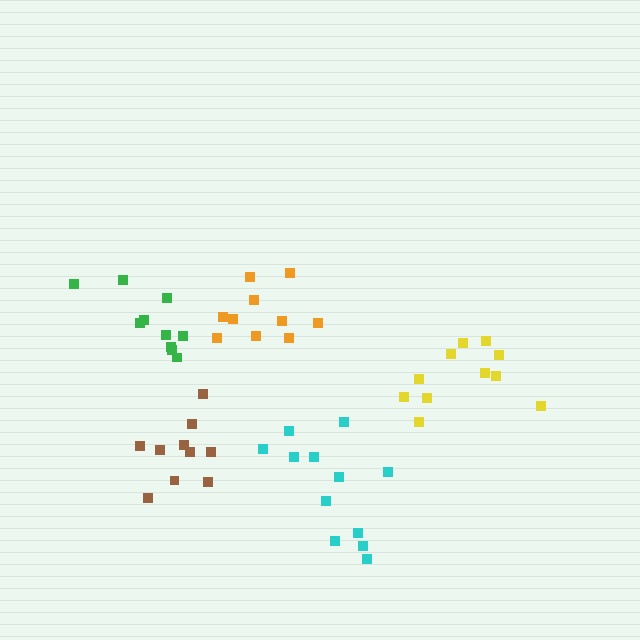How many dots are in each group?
Group 1: 12 dots, Group 2: 10 dots, Group 3: 11 dots, Group 4: 10 dots, Group 5: 10 dots (53 total).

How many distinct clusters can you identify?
There are 5 distinct clusters.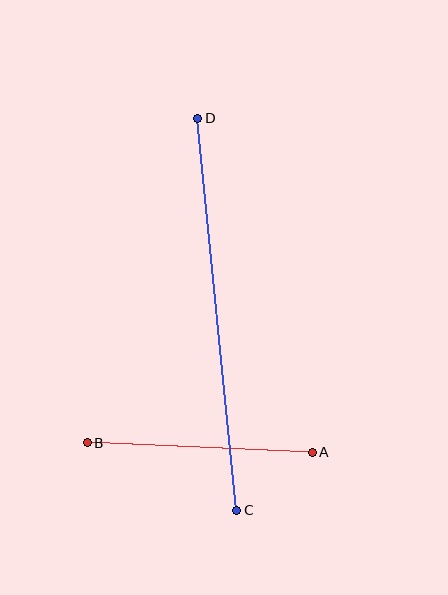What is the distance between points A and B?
The distance is approximately 225 pixels.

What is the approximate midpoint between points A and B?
The midpoint is at approximately (200, 447) pixels.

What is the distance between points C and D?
The distance is approximately 394 pixels.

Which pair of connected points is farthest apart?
Points C and D are farthest apart.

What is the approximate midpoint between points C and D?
The midpoint is at approximately (217, 314) pixels.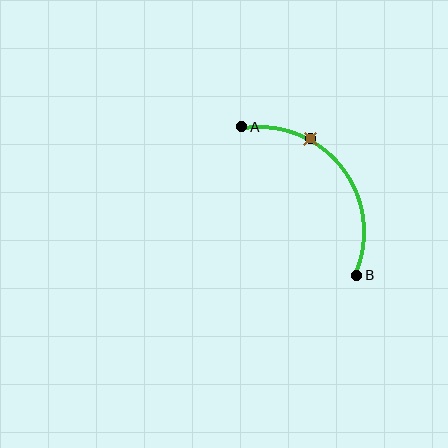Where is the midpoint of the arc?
The arc midpoint is the point on the curve farthest from the straight line joining A and B. It sits above and to the right of that line.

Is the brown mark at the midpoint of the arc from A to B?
No. The brown mark lies on the arc but is closer to endpoint A. The arc midpoint would be at the point on the curve equidistant along the arc from both A and B.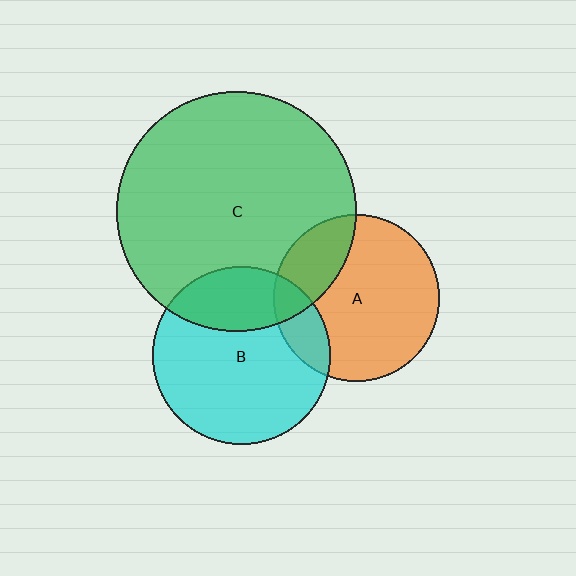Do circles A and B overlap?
Yes.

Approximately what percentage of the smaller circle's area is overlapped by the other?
Approximately 15%.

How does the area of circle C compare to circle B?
Approximately 1.8 times.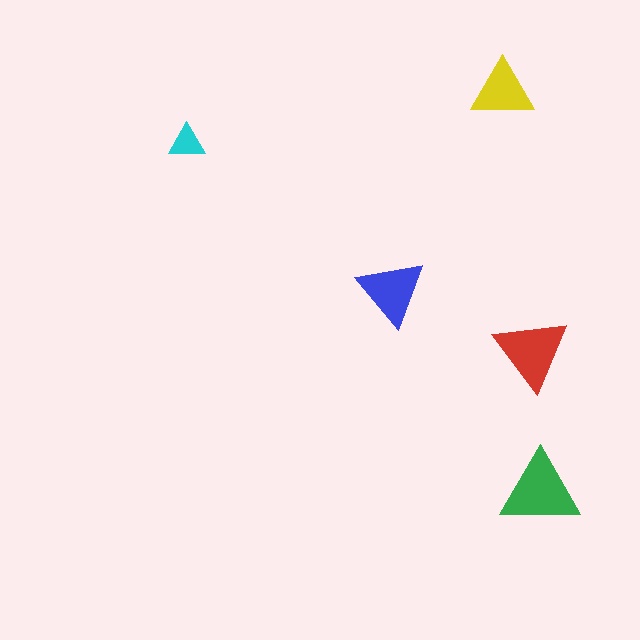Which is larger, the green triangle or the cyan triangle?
The green one.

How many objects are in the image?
There are 5 objects in the image.